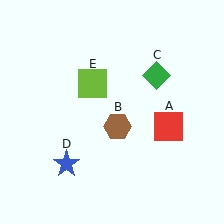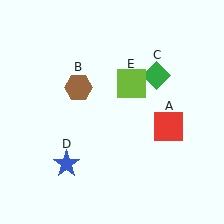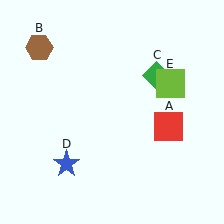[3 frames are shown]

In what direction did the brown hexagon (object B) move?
The brown hexagon (object B) moved up and to the left.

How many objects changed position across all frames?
2 objects changed position: brown hexagon (object B), lime square (object E).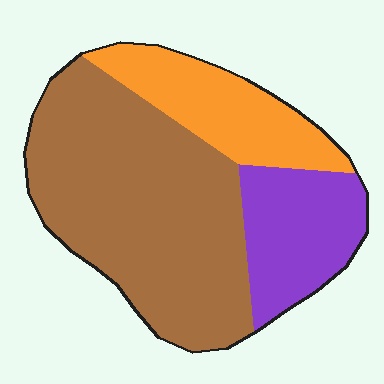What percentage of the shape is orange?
Orange takes up between a sixth and a third of the shape.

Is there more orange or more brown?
Brown.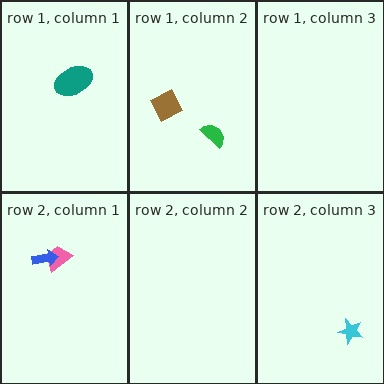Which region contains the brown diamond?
The row 1, column 2 region.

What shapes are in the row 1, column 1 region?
The teal ellipse.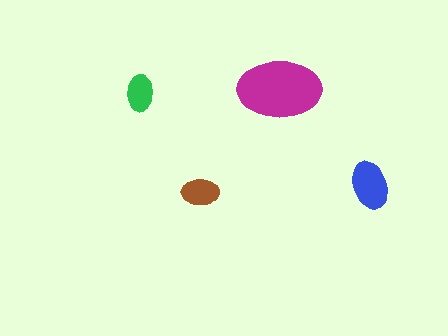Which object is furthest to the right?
The blue ellipse is rightmost.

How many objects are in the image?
There are 4 objects in the image.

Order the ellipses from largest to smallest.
the magenta one, the blue one, the brown one, the green one.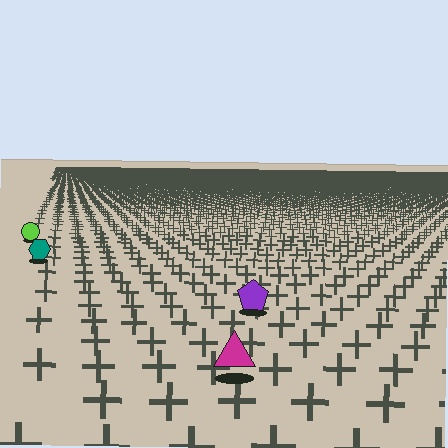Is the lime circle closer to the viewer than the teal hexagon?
No. The teal hexagon is closer — you can tell from the texture gradient: the ground texture is coarser near it.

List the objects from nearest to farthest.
From nearest to farthest: the magenta triangle, the purple pentagon, the teal hexagon, the lime circle.